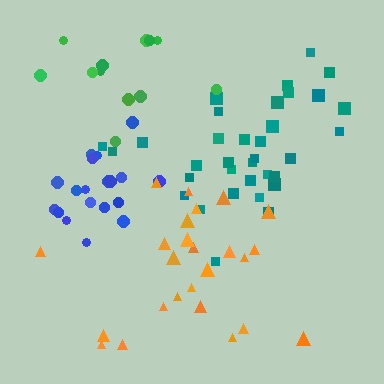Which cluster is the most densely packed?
Blue.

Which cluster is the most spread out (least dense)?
Green.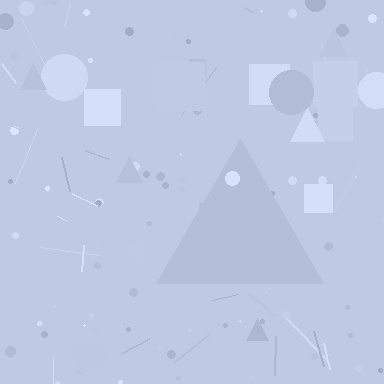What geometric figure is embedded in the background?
A triangle is embedded in the background.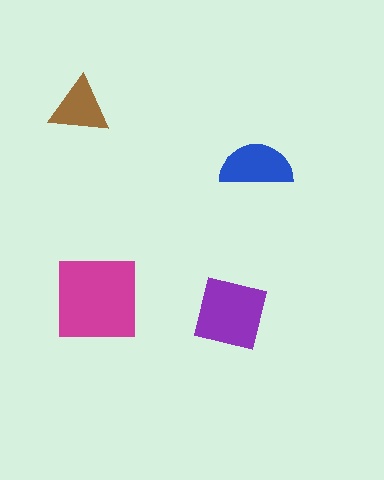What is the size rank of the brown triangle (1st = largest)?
4th.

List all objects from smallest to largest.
The brown triangle, the blue semicircle, the purple square, the magenta square.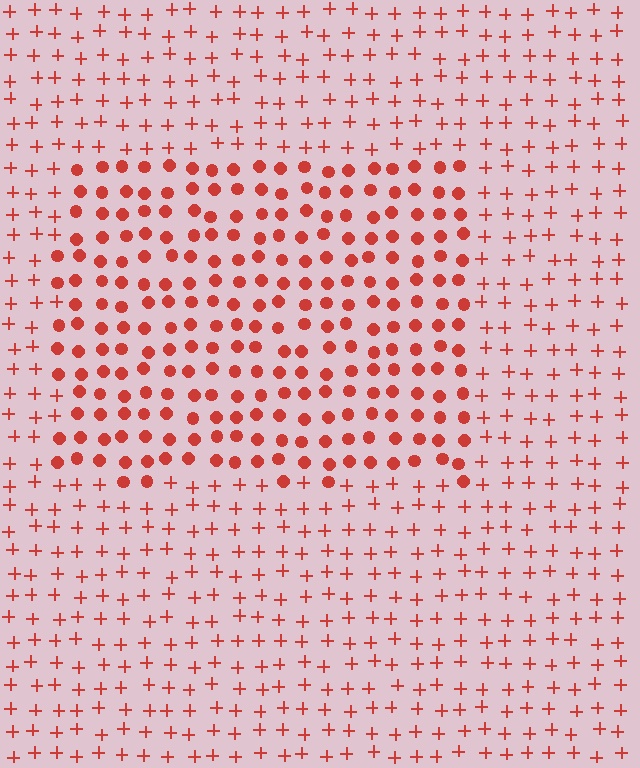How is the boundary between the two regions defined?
The boundary is defined by a change in element shape: circles inside vs. plus signs outside. All elements share the same color and spacing.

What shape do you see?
I see a rectangle.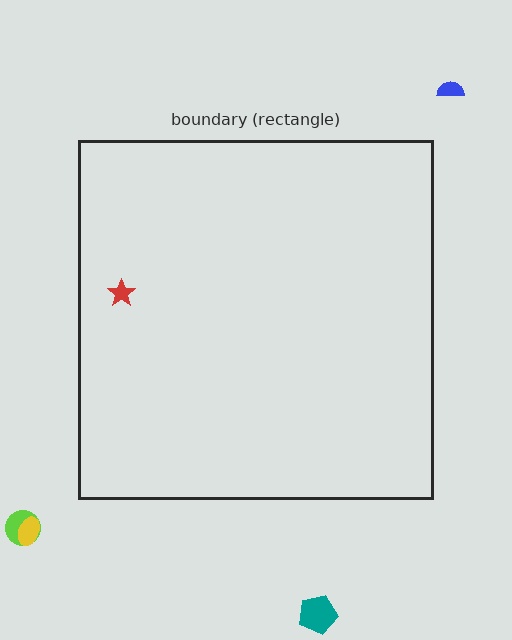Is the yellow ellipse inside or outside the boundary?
Outside.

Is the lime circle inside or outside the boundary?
Outside.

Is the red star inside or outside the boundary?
Inside.